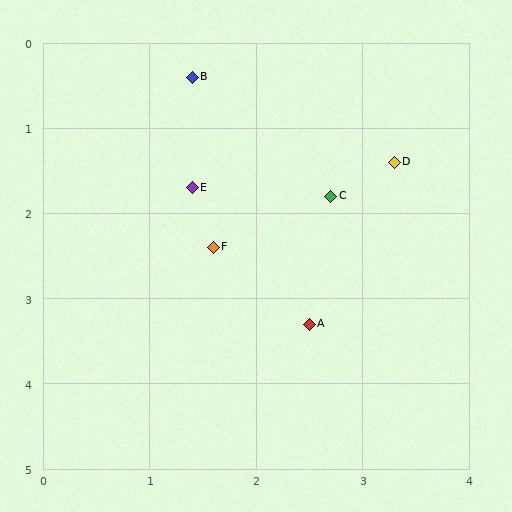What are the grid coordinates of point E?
Point E is at approximately (1.4, 1.7).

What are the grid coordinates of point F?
Point F is at approximately (1.6, 2.4).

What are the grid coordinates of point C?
Point C is at approximately (2.7, 1.8).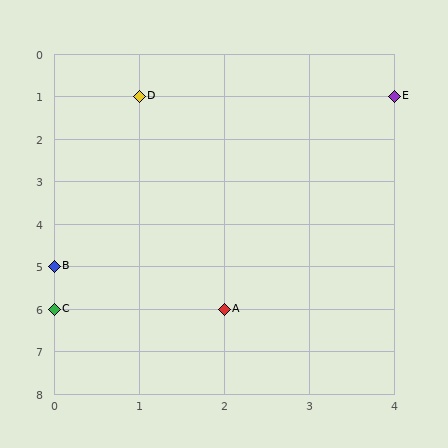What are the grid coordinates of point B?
Point B is at grid coordinates (0, 5).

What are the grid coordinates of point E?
Point E is at grid coordinates (4, 1).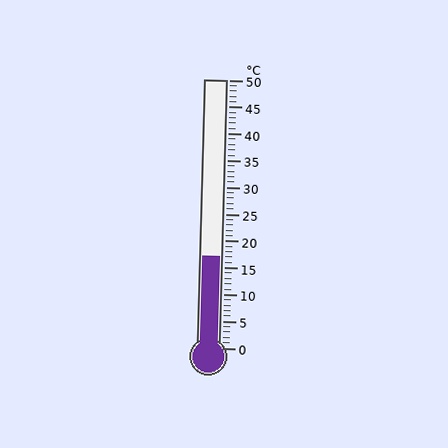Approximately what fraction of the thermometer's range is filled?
The thermometer is filled to approximately 35% of its range.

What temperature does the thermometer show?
The thermometer shows approximately 17°C.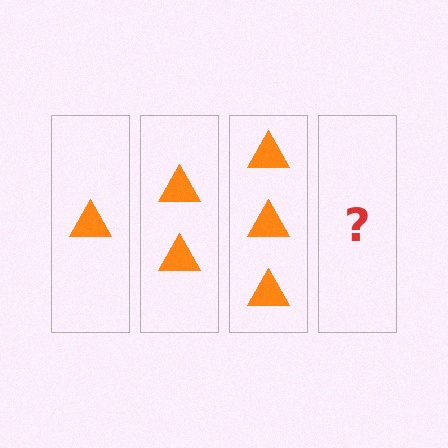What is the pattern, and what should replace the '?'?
The pattern is that each step adds one more triangle. The '?' should be 4 triangles.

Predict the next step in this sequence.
The next step is 4 triangles.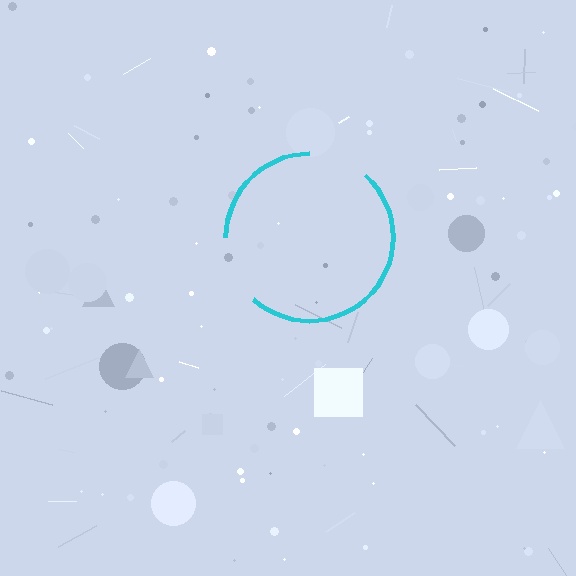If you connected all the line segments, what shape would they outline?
They would outline a circle.